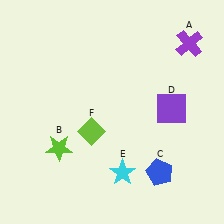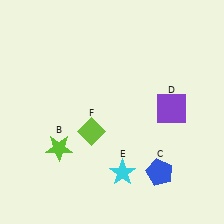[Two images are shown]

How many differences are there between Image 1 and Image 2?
There is 1 difference between the two images.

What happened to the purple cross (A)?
The purple cross (A) was removed in Image 2. It was in the top-right area of Image 1.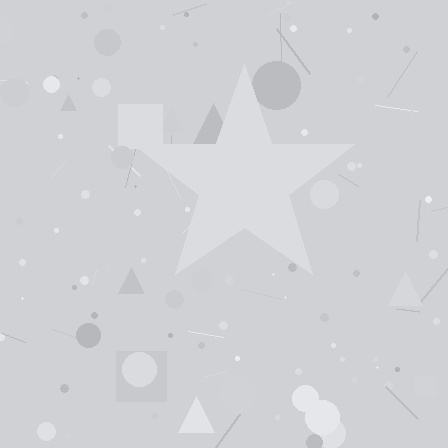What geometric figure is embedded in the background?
A star is embedded in the background.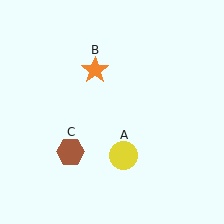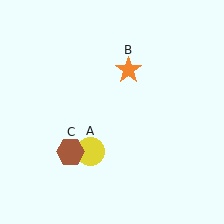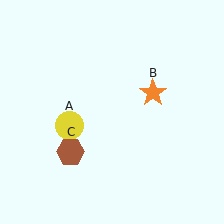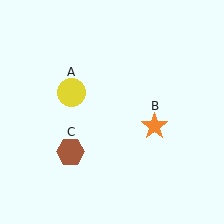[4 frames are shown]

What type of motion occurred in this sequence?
The yellow circle (object A), orange star (object B) rotated clockwise around the center of the scene.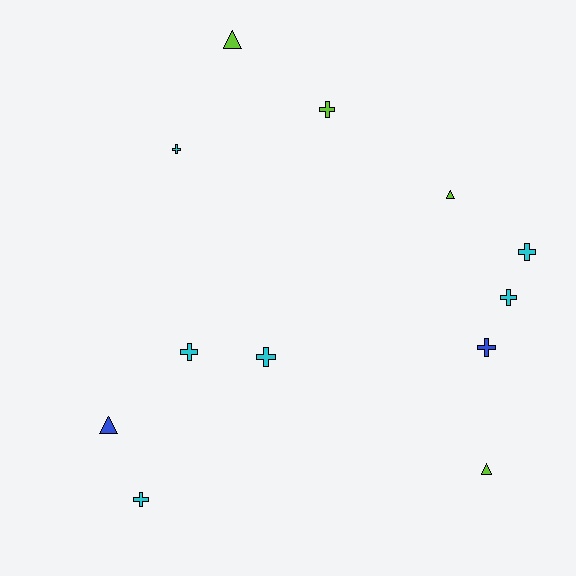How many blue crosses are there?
There is 1 blue cross.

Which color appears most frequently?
Cyan, with 6 objects.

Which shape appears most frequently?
Cross, with 8 objects.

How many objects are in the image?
There are 12 objects.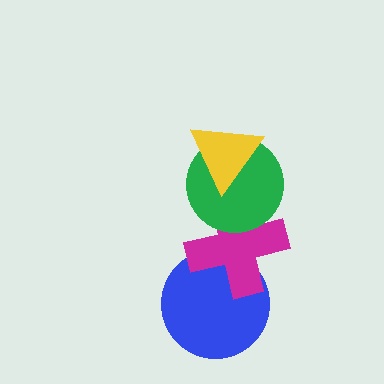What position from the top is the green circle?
The green circle is 2nd from the top.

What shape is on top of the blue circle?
The magenta cross is on top of the blue circle.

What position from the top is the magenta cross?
The magenta cross is 3rd from the top.